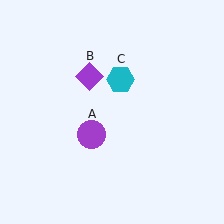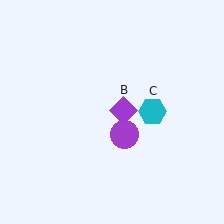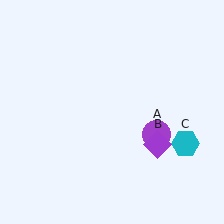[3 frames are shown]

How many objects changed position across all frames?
3 objects changed position: purple circle (object A), purple diamond (object B), cyan hexagon (object C).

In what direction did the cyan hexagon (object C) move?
The cyan hexagon (object C) moved down and to the right.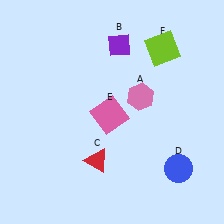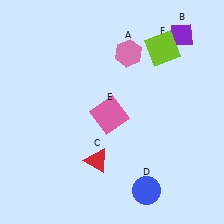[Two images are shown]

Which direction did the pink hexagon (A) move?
The pink hexagon (A) moved up.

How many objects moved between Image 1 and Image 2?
3 objects moved between the two images.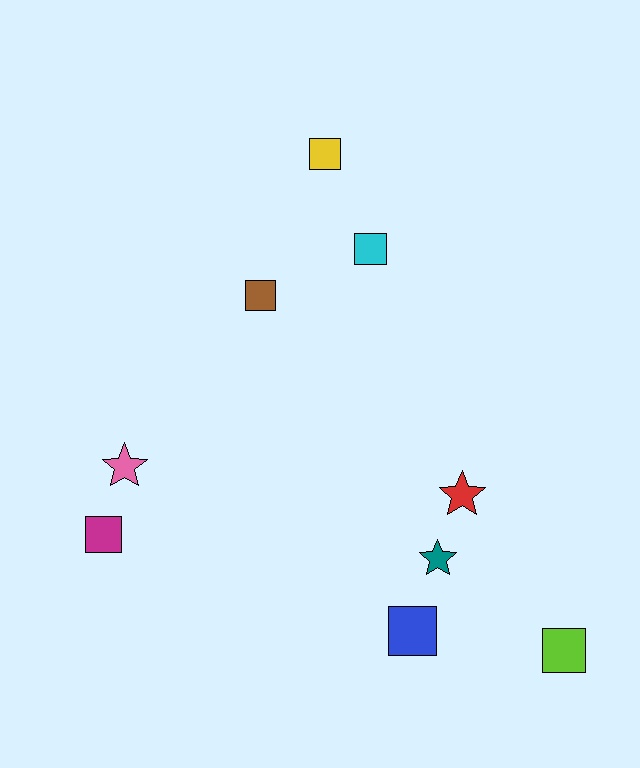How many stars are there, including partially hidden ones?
There are 3 stars.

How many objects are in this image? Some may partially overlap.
There are 9 objects.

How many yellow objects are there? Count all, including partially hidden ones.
There is 1 yellow object.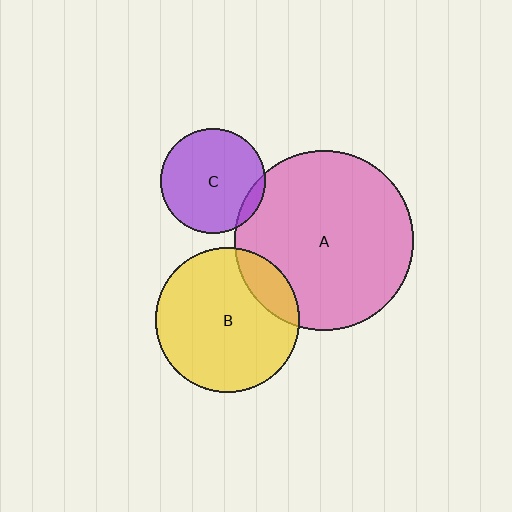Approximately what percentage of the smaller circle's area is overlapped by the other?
Approximately 15%.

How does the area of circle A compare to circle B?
Approximately 1.5 times.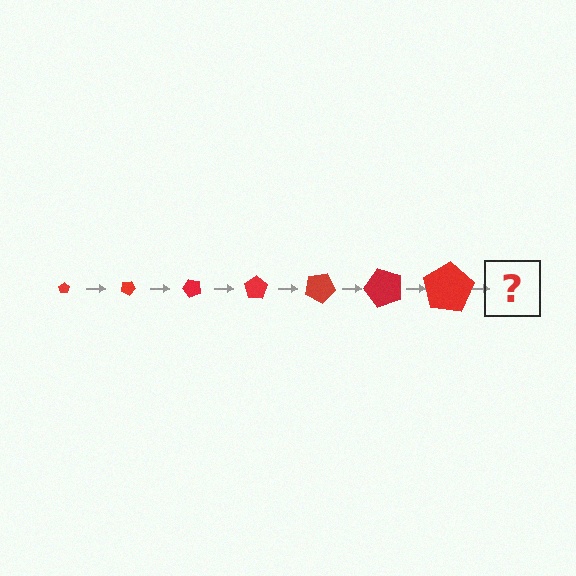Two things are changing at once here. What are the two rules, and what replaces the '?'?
The two rules are that the pentagon grows larger each step and it rotates 25 degrees each step. The '?' should be a pentagon, larger than the previous one and rotated 175 degrees from the start.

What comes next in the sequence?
The next element should be a pentagon, larger than the previous one and rotated 175 degrees from the start.